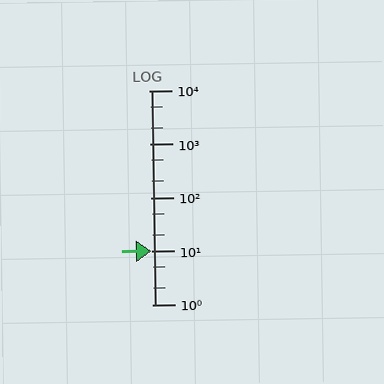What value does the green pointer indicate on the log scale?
The pointer indicates approximately 10.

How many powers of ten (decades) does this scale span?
The scale spans 4 decades, from 1 to 10000.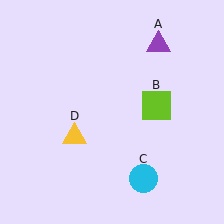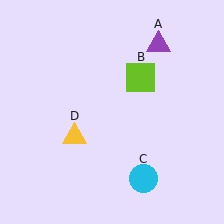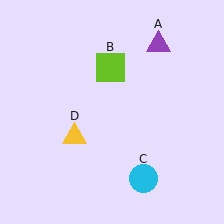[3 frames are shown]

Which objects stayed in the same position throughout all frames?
Purple triangle (object A) and cyan circle (object C) and yellow triangle (object D) remained stationary.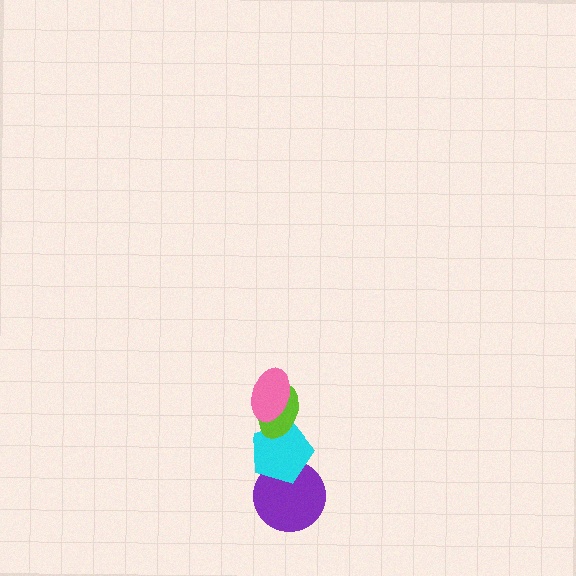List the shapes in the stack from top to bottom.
From top to bottom: the pink ellipse, the lime ellipse, the cyan pentagon, the purple circle.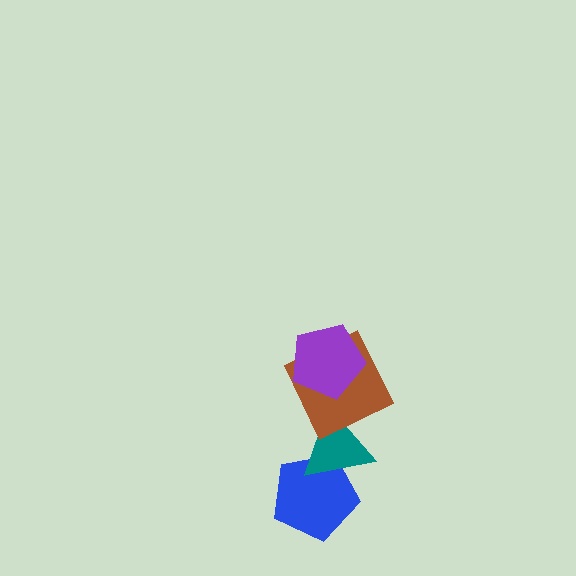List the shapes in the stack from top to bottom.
From top to bottom: the purple pentagon, the brown square, the teal triangle, the blue pentagon.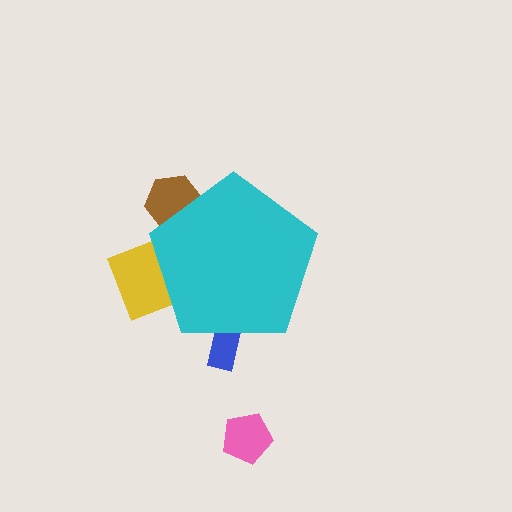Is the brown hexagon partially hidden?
Yes, the brown hexagon is partially hidden behind the cyan pentagon.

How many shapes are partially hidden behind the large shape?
3 shapes are partially hidden.